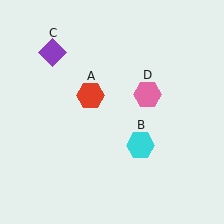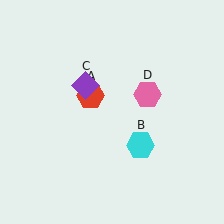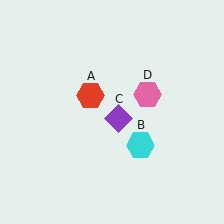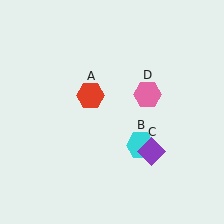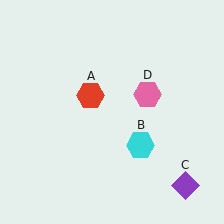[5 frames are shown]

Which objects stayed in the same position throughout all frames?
Red hexagon (object A) and cyan hexagon (object B) and pink hexagon (object D) remained stationary.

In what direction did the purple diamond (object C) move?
The purple diamond (object C) moved down and to the right.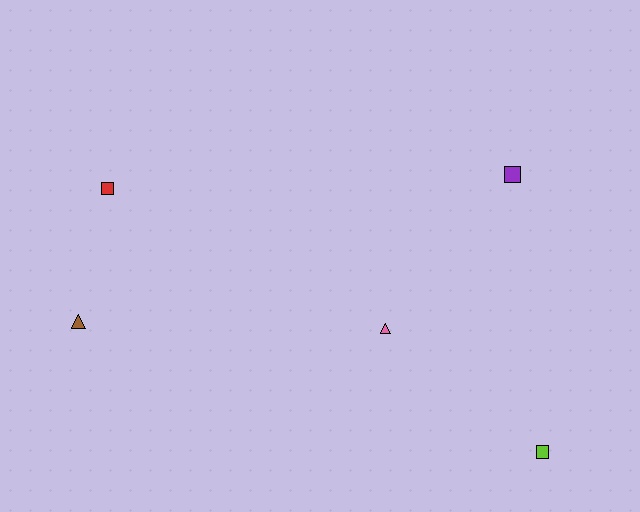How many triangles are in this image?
There are 2 triangles.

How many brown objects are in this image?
There is 1 brown object.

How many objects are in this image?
There are 5 objects.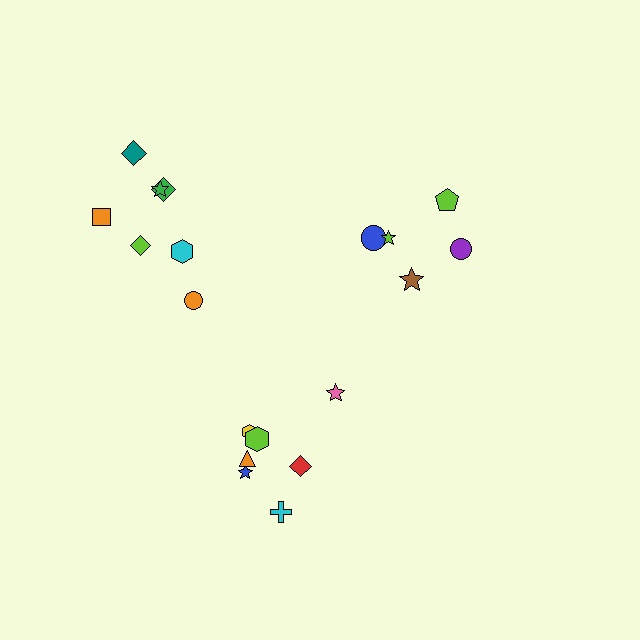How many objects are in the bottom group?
There are 7 objects.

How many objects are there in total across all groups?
There are 19 objects.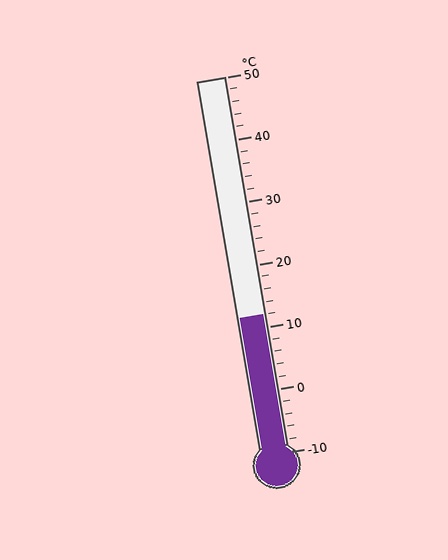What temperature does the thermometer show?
The thermometer shows approximately 12°C.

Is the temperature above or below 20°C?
The temperature is below 20°C.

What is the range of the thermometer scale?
The thermometer scale ranges from -10°C to 50°C.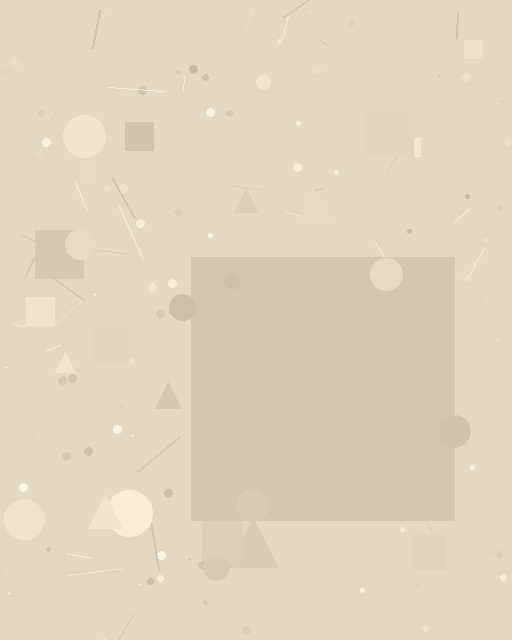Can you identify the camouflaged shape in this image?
The camouflaged shape is a square.